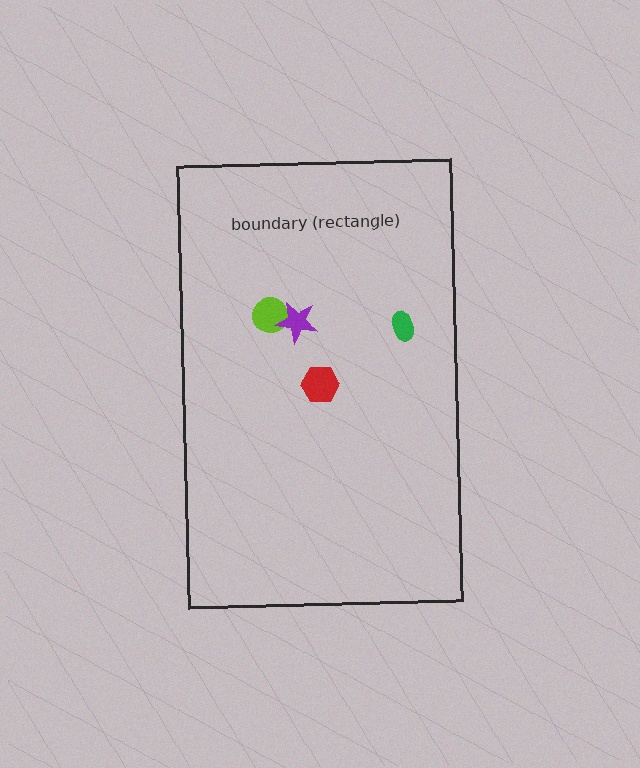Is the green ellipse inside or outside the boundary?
Inside.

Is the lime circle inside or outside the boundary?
Inside.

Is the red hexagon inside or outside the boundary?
Inside.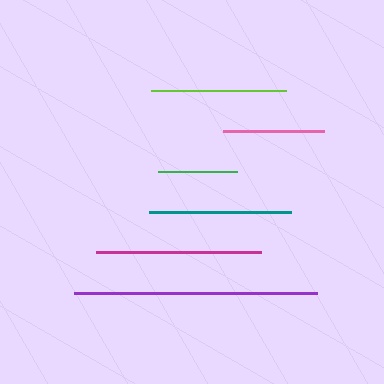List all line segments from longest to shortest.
From longest to shortest: purple, magenta, teal, lime, pink, green.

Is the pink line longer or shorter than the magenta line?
The magenta line is longer than the pink line.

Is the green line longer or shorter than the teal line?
The teal line is longer than the green line.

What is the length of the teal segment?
The teal segment is approximately 142 pixels long.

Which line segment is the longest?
The purple line is the longest at approximately 243 pixels.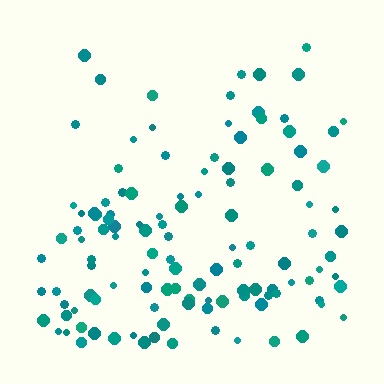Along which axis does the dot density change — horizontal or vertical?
Vertical.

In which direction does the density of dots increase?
From top to bottom, with the bottom side densest.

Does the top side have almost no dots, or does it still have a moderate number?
Still a moderate number, just noticeably fewer than the bottom.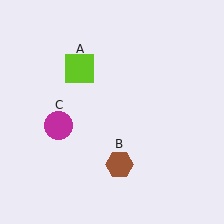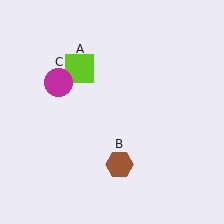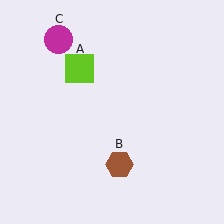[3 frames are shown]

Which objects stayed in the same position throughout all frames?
Lime square (object A) and brown hexagon (object B) remained stationary.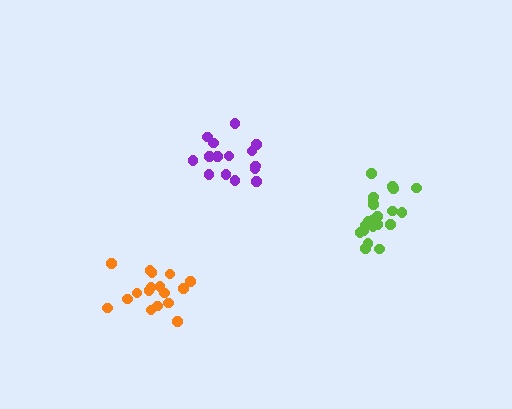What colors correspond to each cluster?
The clusters are colored: purple, orange, lime.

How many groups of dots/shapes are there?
There are 3 groups.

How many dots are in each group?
Group 1: 15 dots, Group 2: 17 dots, Group 3: 21 dots (53 total).